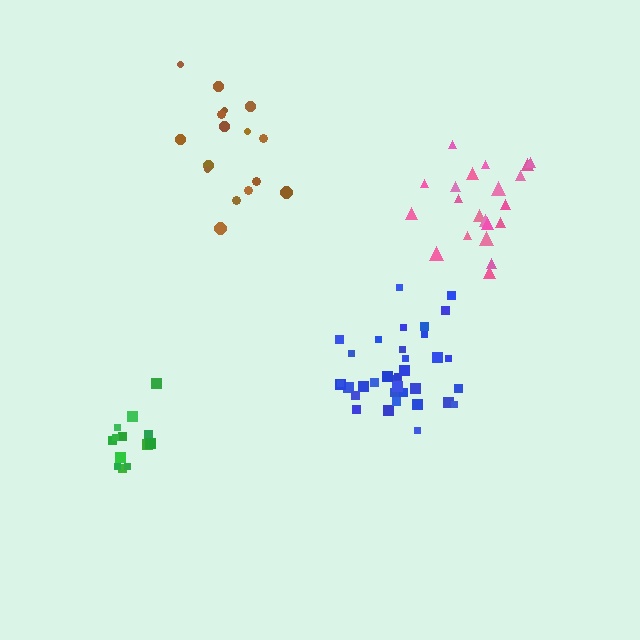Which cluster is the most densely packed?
Green.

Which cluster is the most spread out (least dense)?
Brown.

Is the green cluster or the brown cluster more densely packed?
Green.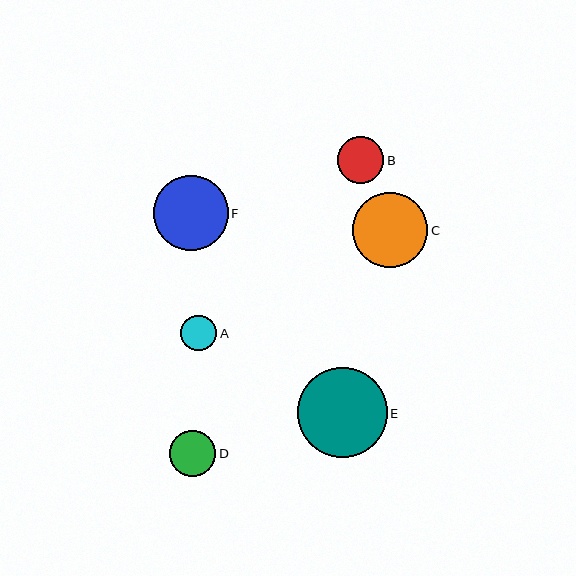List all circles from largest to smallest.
From largest to smallest: E, C, F, B, D, A.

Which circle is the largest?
Circle E is the largest with a size of approximately 90 pixels.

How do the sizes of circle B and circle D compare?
Circle B and circle D are approximately the same size.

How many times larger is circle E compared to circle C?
Circle E is approximately 1.2 times the size of circle C.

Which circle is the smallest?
Circle A is the smallest with a size of approximately 36 pixels.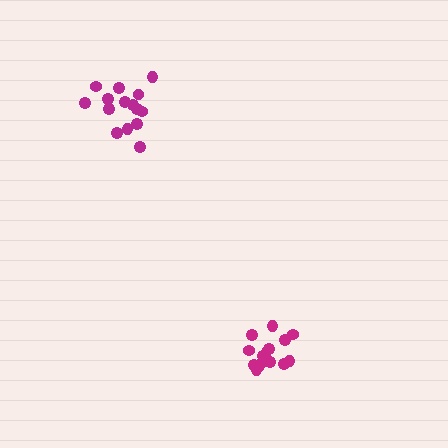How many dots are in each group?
Group 1: 15 dots, Group 2: 15 dots (30 total).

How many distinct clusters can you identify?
There are 2 distinct clusters.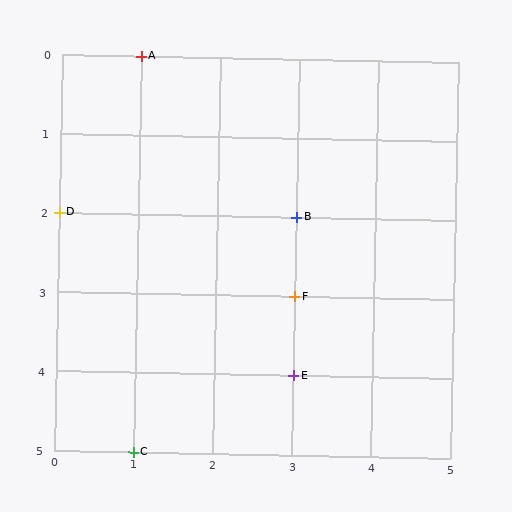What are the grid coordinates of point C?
Point C is at grid coordinates (1, 5).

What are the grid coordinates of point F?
Point F is at grid coordinates (3, 3).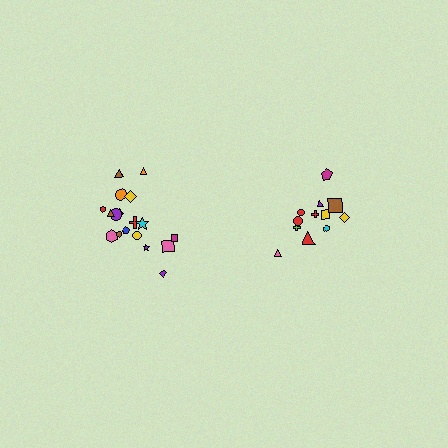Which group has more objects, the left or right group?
The left group.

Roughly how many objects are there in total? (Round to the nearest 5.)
Roughly 30 objects in total.